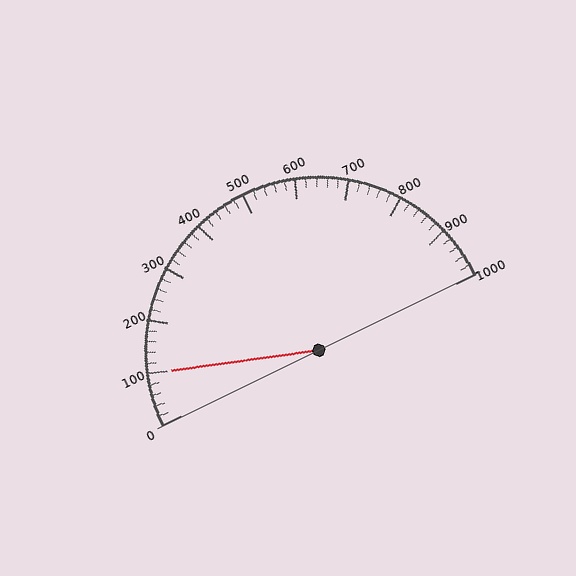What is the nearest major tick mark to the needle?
The nearest major tick mark is 100.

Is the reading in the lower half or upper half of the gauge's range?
The reading is in the lower half of the range (0 to 1000).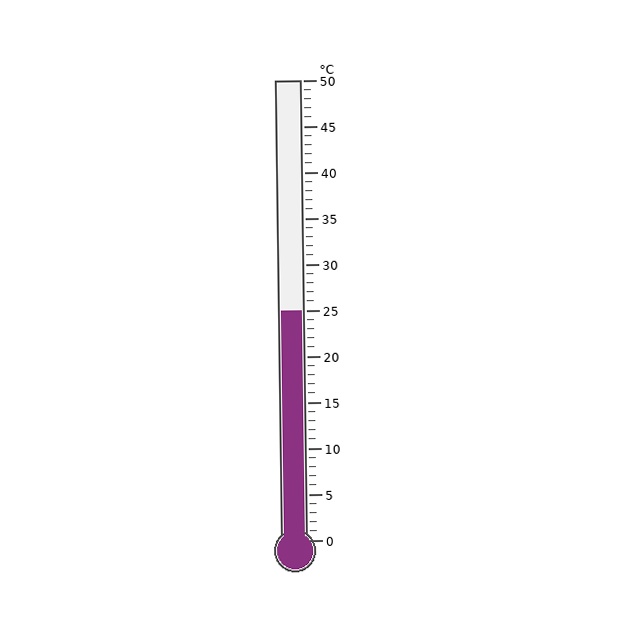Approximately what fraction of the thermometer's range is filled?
The thermometer is filled to approximately 50% of its range.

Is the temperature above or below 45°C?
The temperature is below 45°C.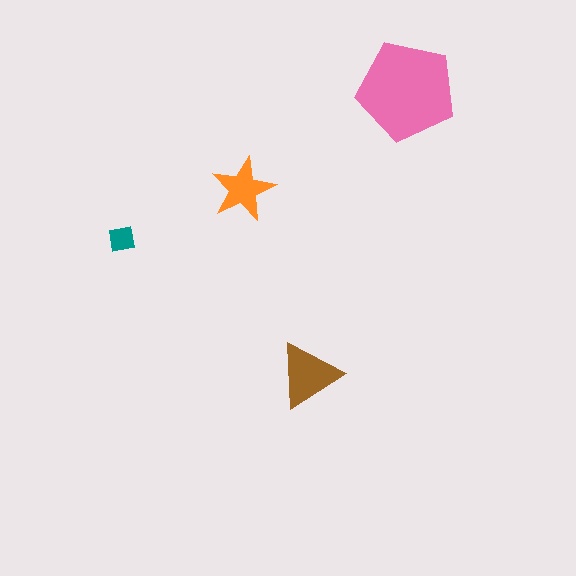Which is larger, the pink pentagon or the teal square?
The pink pentagon.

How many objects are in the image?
There are 4 objects in the image.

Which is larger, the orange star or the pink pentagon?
The pink pentagon.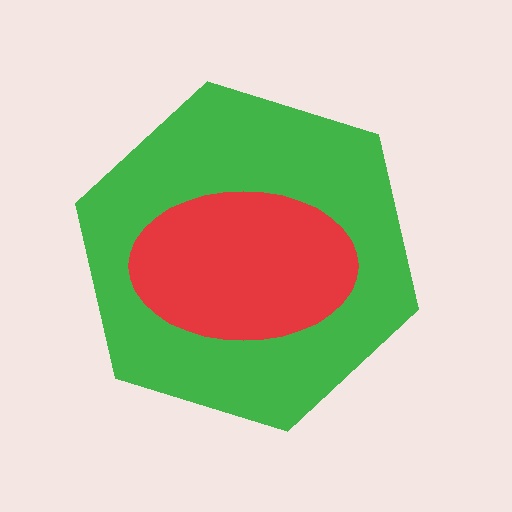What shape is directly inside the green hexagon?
The red ellipse.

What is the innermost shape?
The red ellipse.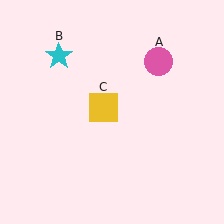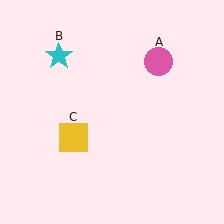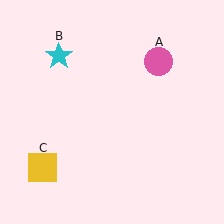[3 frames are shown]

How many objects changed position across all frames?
1 object changed position: yellow square (object C).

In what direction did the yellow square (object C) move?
The yellow square (object C) moved down and to the left.